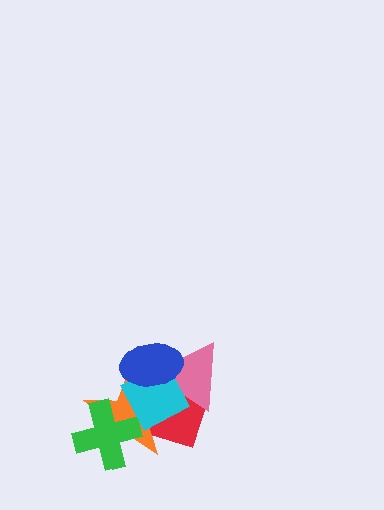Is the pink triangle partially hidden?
Yes, it is partially covered by another shape.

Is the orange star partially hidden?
Yes, it is partially covered by another shape.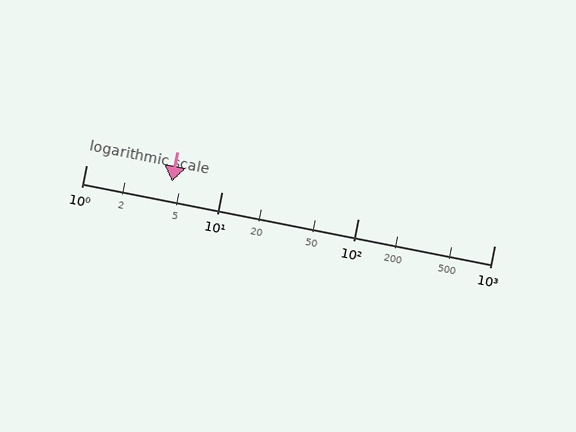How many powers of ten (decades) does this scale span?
The scale spans 3 decades, from 1 to 1000.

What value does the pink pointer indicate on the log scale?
The pointer indicates approximately 4.3.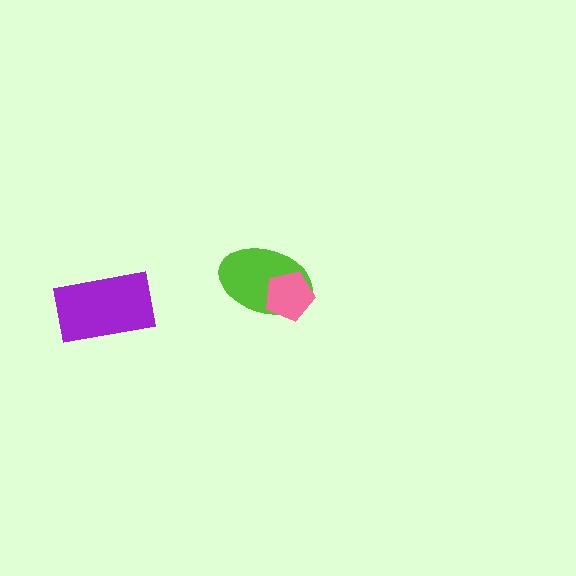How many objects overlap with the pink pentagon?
1 object overlaps with the pink pentagon.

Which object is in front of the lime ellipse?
The pink pentagon is in front of the lime ellipse.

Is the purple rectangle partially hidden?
No, no other shape covers it.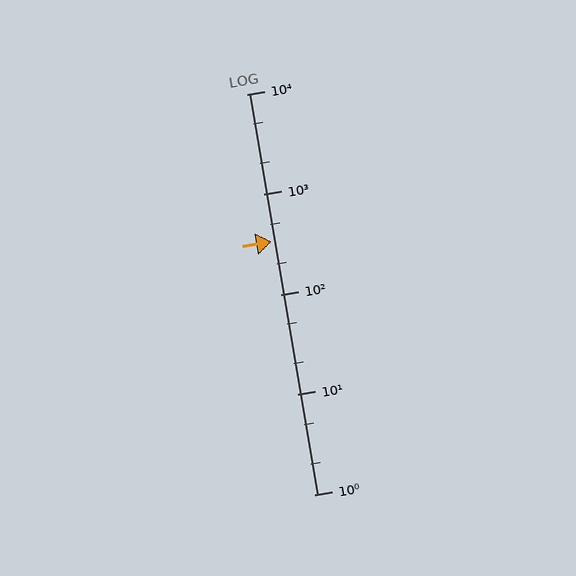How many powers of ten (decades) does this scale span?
The scale spans 4 decades, from 1 to 10000.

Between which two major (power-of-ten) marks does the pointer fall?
The pointer is between 100 and 1000.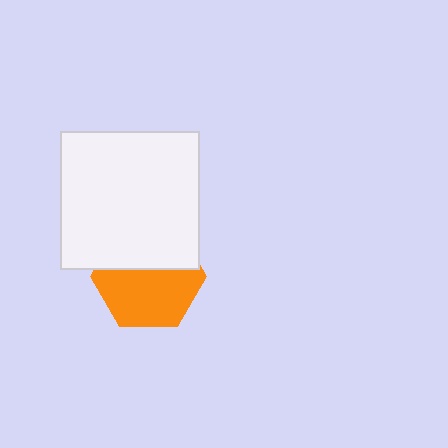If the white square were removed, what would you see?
You would see the complete orange hexagon.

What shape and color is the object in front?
The object in front is a white square.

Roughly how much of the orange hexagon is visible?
About half of it is visible (roughly 59%).